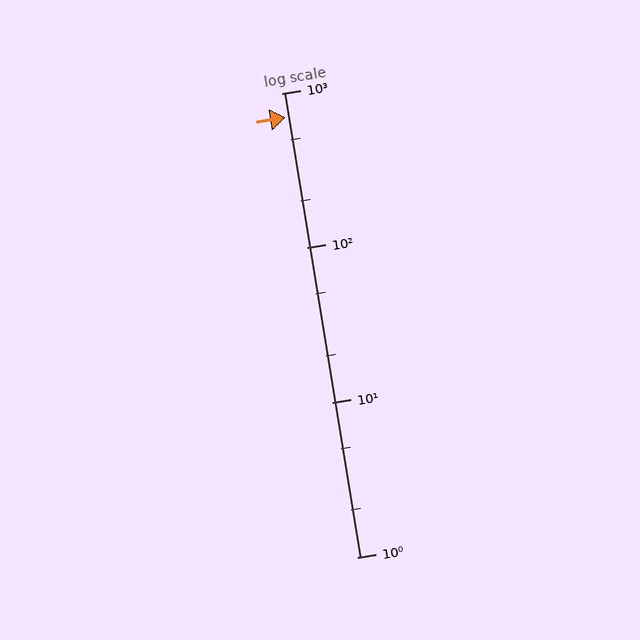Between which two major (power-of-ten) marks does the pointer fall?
The pointer is between 100 and 1000.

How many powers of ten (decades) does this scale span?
The scale spans 3 decades, from 1 to 1000.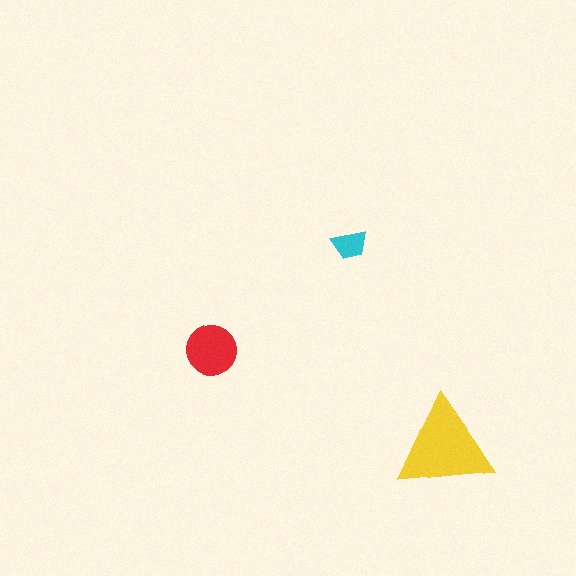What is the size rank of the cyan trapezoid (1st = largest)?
3rd.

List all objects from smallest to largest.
The cyan trapezoid, the red circle, the yellow triangle.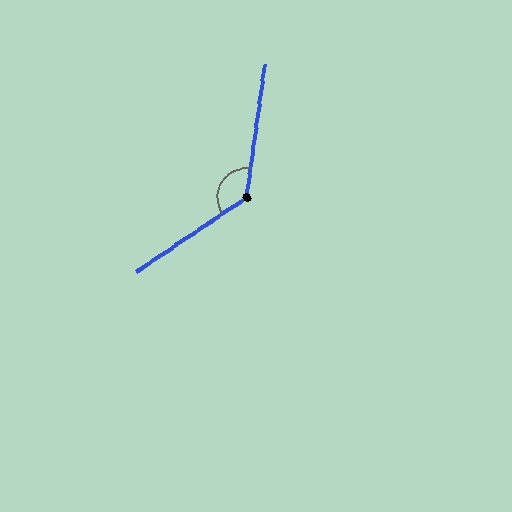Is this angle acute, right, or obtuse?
It is obtuse.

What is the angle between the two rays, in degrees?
Approximately 132 degrees.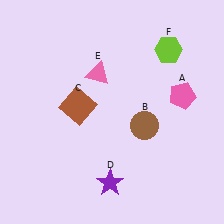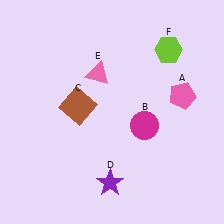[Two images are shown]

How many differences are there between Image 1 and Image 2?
There is 1 difference between the two images.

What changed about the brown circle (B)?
In Image 1, B is brown. In Image 2, it changed to magenta.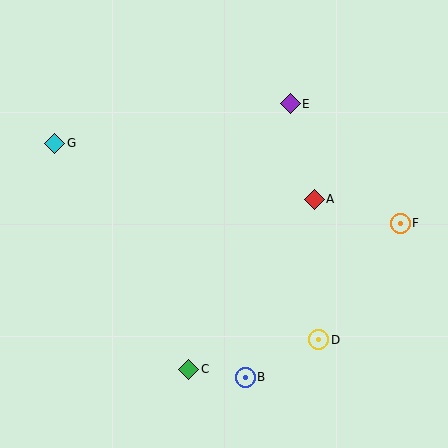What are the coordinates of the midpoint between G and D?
The midpoint between G and D is at (187, 241).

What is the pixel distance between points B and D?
The distance between B and D is 83 pixels.